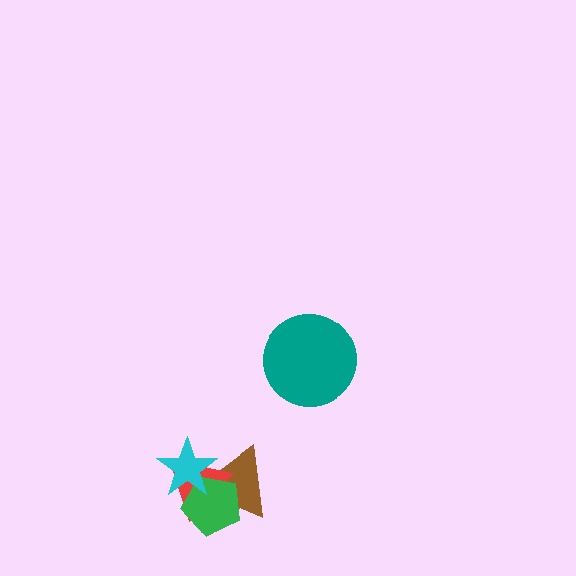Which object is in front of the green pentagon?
The cyan star is in front of the green pentagon.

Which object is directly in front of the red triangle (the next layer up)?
The green pentagon is directly in front of the red triangle.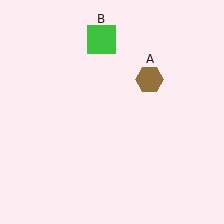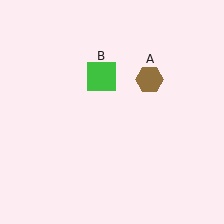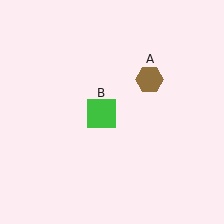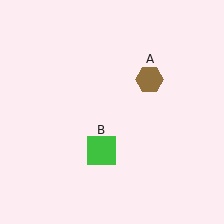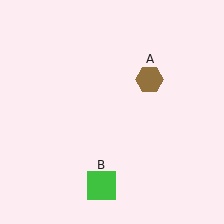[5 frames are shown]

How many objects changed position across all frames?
1 object changed position: green square (object B).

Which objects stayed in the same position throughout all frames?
Brown hexagon (object A) remained stationary.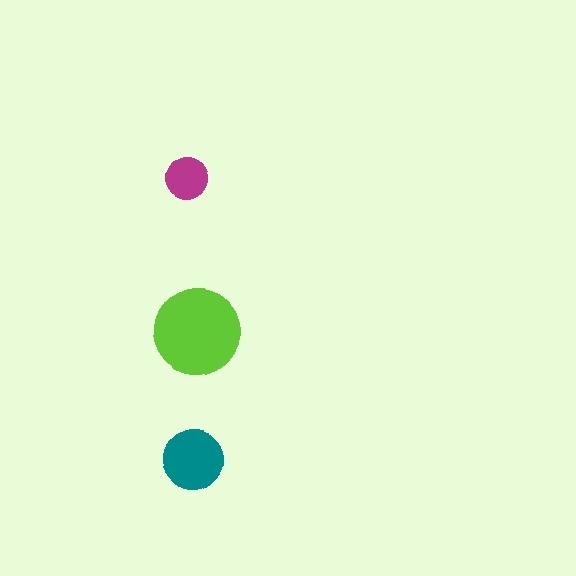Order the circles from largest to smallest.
the lime one, the teal one, the magenta one.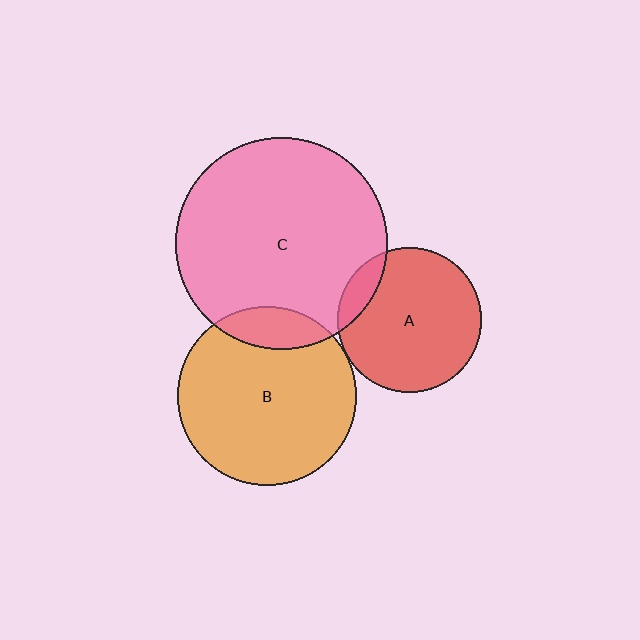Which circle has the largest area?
Circle C (pink).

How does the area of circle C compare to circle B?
Approximately 1.4 times.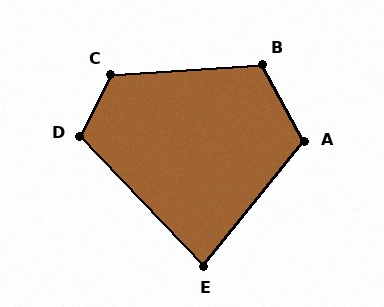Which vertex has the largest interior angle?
C, at approximately 120 degrees.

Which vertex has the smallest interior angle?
E, at approximately 83 degrees.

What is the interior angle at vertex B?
Approximately 115 degrees (obtuse).